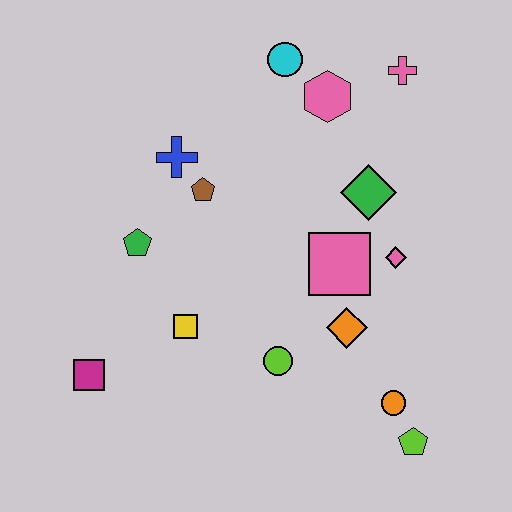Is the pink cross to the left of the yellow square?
No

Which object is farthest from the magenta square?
The pink cross is farthest from the magenta square.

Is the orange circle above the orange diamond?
No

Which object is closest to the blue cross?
The brown pentagon is closest to the blue cross.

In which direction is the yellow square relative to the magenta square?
The yellow square is to the right of the magenta square.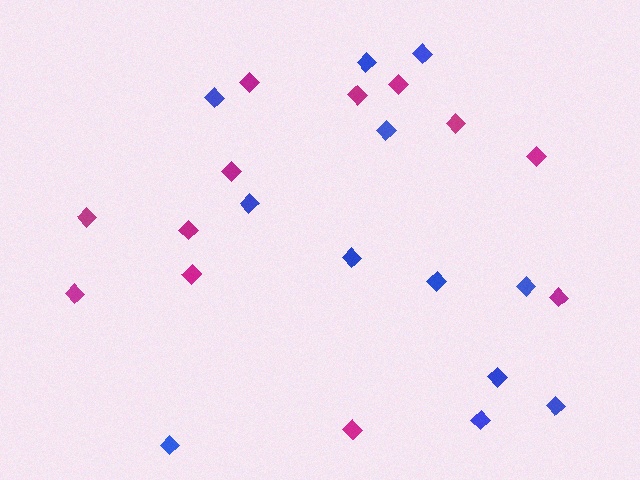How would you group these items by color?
There are 2 groups: one group of magenta diamonds (12) and one group of blue diamonds (12).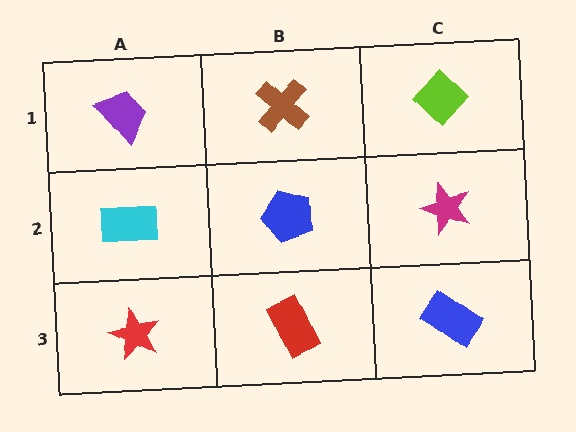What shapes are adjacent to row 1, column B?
A blue pentagon (row 2, column B), a purple trapezoid (row 1, column A), a lime diamond (row 1, column C).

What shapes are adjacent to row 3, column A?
A cyan rectangle (row 2, column A), a red rectangle (row 3, column B).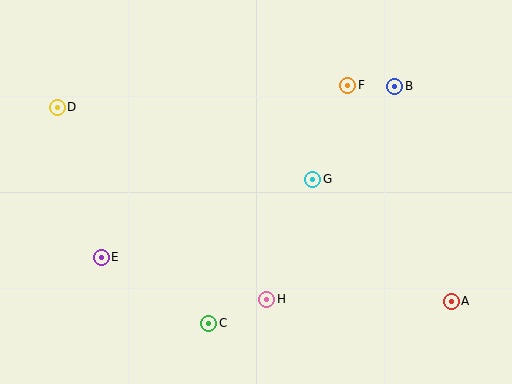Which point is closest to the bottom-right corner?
Point A is closest to the bottom-right corner.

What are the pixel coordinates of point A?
Point A is at (451, 301).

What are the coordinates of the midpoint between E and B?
The midpoint between E and B is at (248, 172).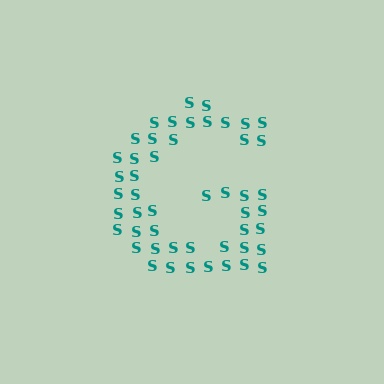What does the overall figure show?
The overall figure shows the letter G.